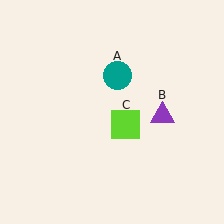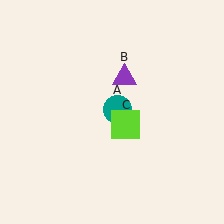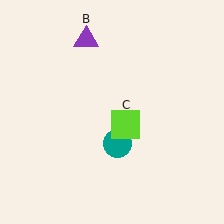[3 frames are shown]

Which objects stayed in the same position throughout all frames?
Lime square (object C) remained stationary.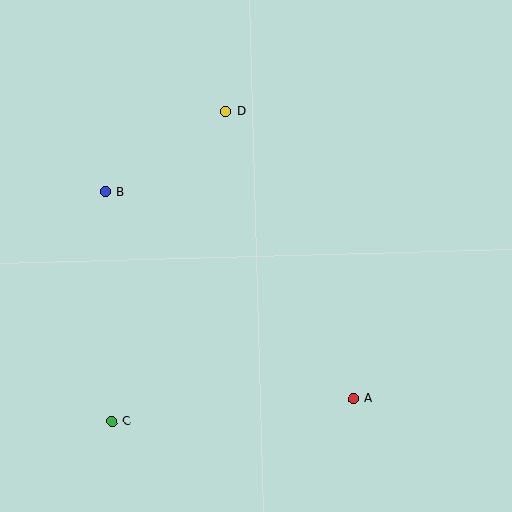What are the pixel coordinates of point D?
Point D is at (226, 112).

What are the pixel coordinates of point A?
Point A is at (353, 399).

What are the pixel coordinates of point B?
Point B is at (106, 192).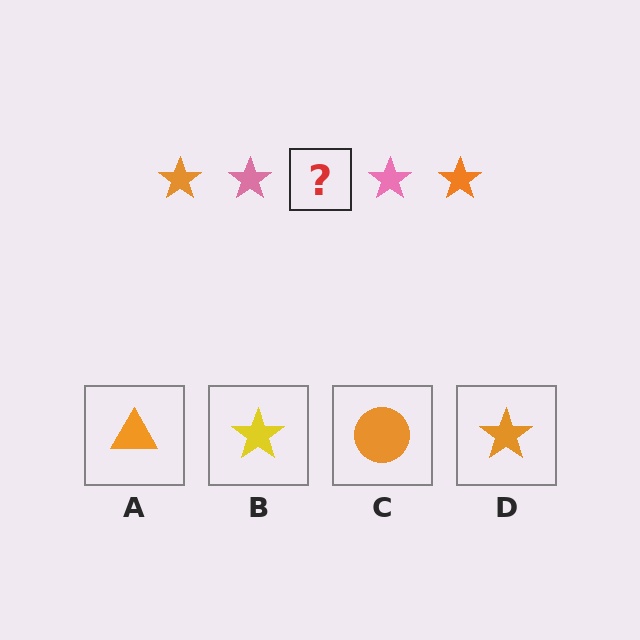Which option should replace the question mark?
Option D.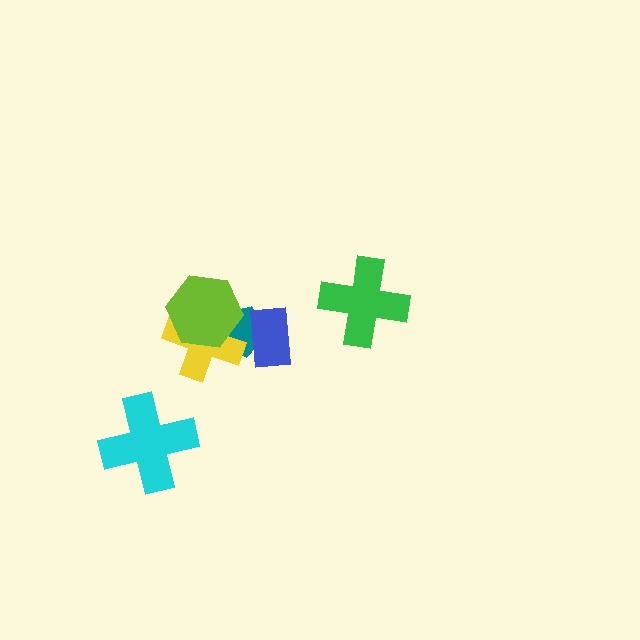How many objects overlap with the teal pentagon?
3 objects overlap with the teal pentagon.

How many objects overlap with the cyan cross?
0 objects overlap with the cyan cross.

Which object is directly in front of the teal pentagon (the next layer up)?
The blue rectangle is directly in front of the teal pentagon.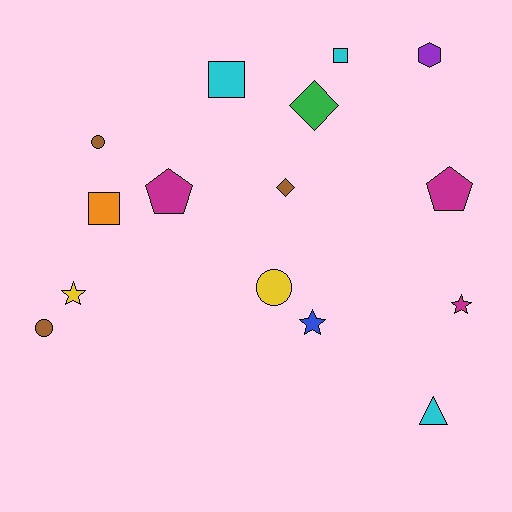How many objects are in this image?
There are 15 objects.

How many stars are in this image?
There are 3 stars.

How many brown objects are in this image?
There are 3 brown objects.